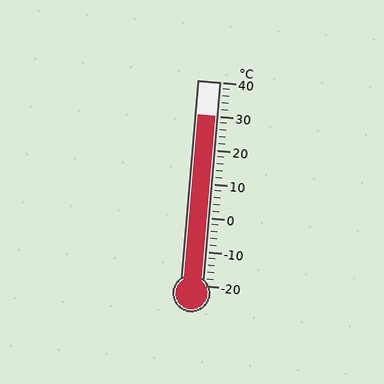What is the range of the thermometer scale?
The thermometer scale ranges from -20°C to 40°C.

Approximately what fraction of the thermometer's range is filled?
The thermometer is filled to approximately 85% of its range.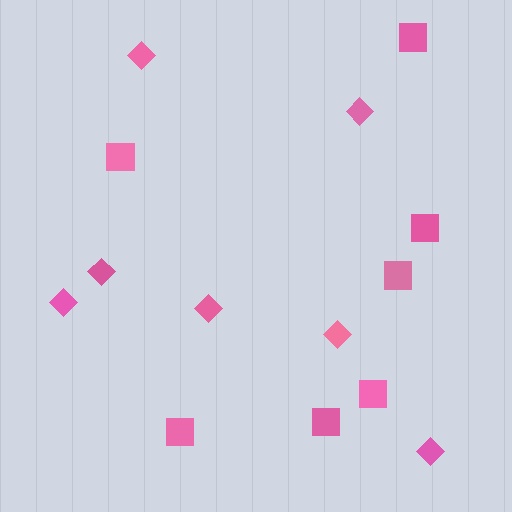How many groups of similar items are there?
There are 2 groups: one group of diamonds (7) and one group of squares (7).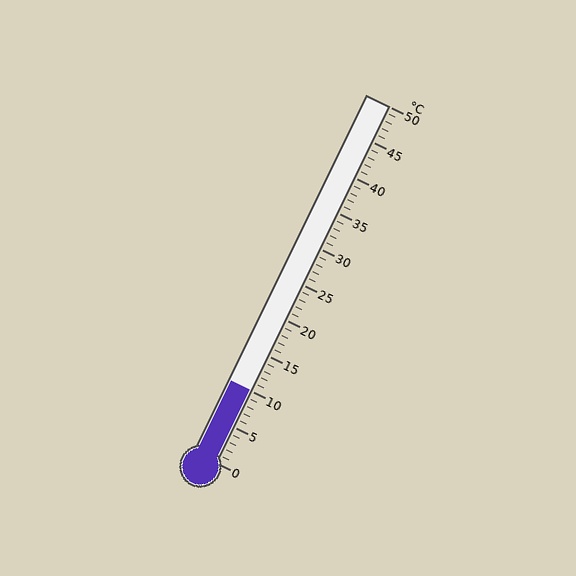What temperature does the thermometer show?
The thermometer shows approximately 10°C.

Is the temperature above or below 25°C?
The temperature is below 25°C.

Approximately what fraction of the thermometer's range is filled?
The thermometer is filled to approximately 20% of its range.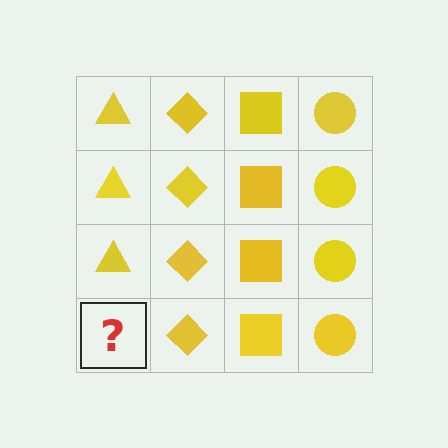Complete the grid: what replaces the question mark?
The question mark should be replaced with a yellow triangle.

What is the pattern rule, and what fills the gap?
The rule is that each column has a consistent shape. The gap should be filled with a yellow triangle.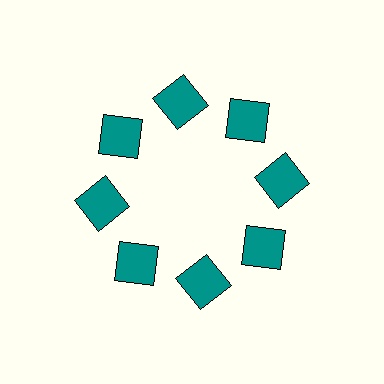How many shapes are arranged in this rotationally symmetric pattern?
There are 8 shapes, arranged in 8 groups of 1.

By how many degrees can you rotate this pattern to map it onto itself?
The pattern maps onto itself every 45 degrees of rotation.